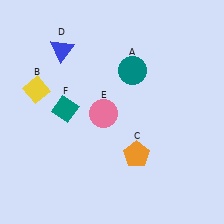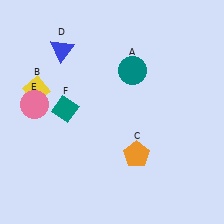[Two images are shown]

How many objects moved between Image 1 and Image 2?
1 object moved between the two images.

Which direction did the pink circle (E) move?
The pink circle (E) moved left.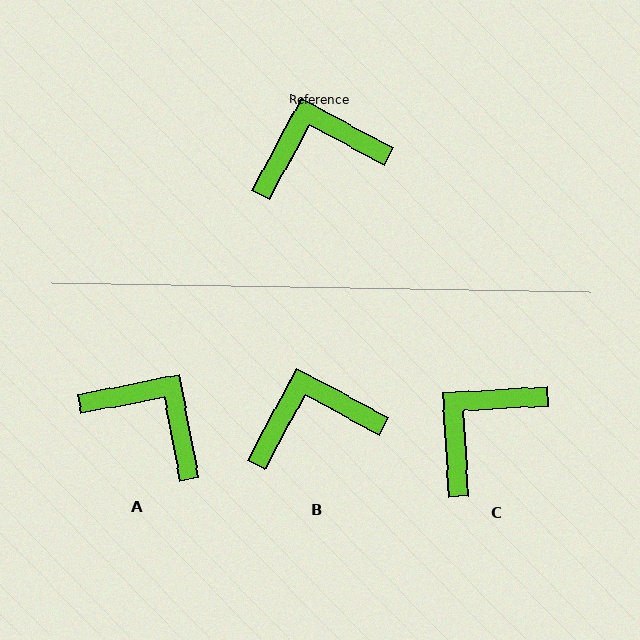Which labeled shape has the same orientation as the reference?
B.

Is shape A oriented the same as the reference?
No, it is off by about 51 degrees.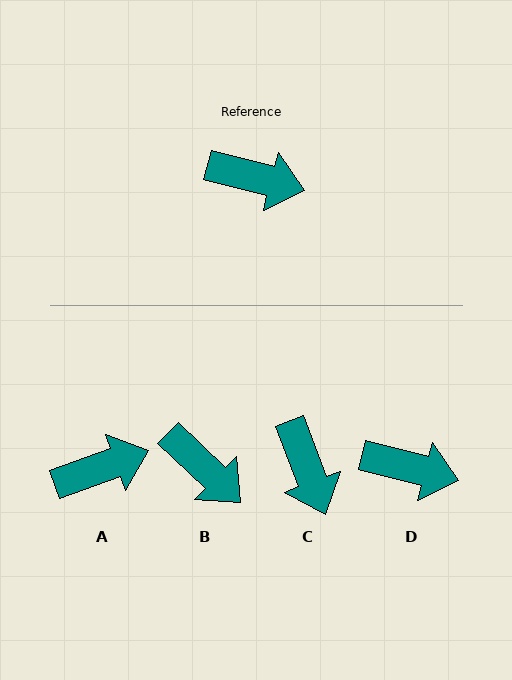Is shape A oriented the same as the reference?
No, it is off by about 34 degrees.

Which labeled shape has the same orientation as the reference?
D.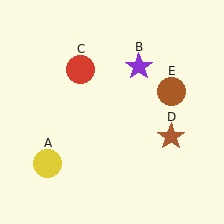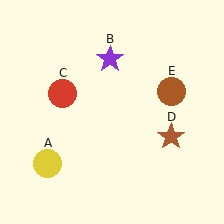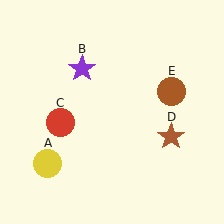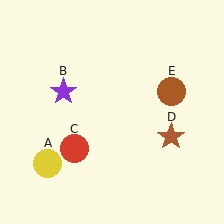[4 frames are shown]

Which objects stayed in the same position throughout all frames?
Yellow circle (object A) and brown star (object D) and brown circle (object E) remained stationary.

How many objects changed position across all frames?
2 objects changed position: purple star (object B), red circle (object C).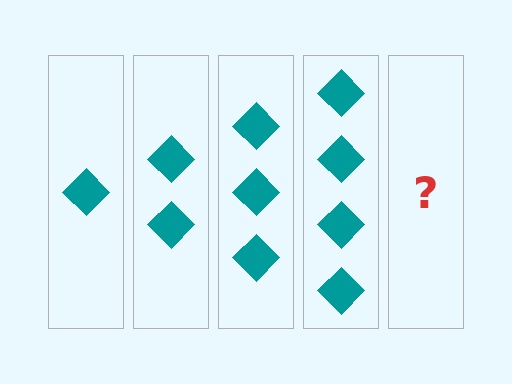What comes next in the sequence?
The next element should be 5 diamonds.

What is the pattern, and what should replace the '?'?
The pattern is that each step adds one more diamond. The '?' should be 5 diamonds.